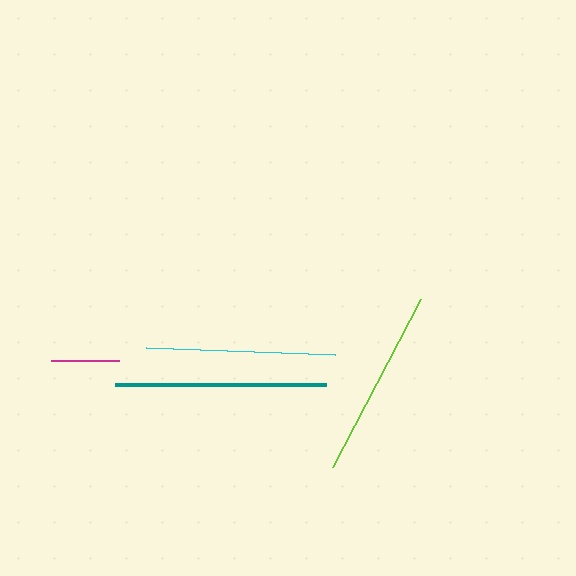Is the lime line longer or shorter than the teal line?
The teal line is longer than the lime line.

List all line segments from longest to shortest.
From longest to shortest: teal, lime, cyan, magenta.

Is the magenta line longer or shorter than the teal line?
The teal line is longer than the magenta line.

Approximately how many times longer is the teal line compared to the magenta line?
The teal line is approximately 3.1 times the length of the magenta line.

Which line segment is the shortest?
The magenta line is the shortest at approximately 68 pixels.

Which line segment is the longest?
The teal line is the longest at approximately 211 pixels.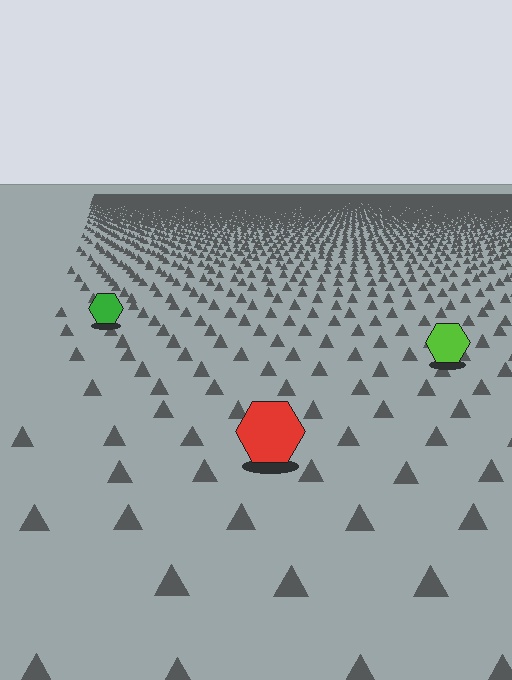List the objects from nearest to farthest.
From nearest to farthest: the red hexagon, the lime hexagon, the green hexagon.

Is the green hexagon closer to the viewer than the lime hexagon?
No. The lime hexagon is closer — you can tell from the texture gradient: the ground texture is coarser near it.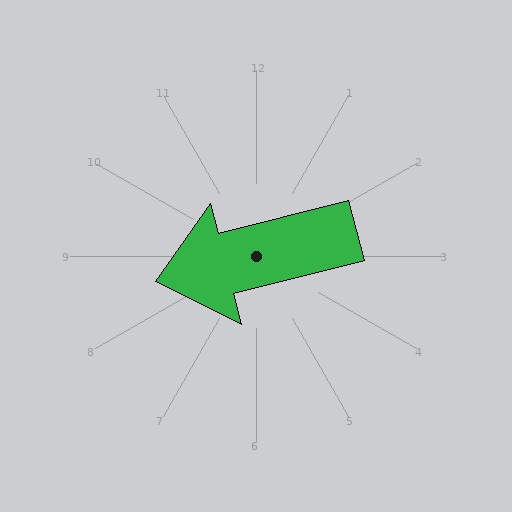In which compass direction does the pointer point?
West.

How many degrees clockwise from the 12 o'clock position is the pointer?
Approximately 256 degrees.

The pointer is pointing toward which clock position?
Roughly 9 o'clock.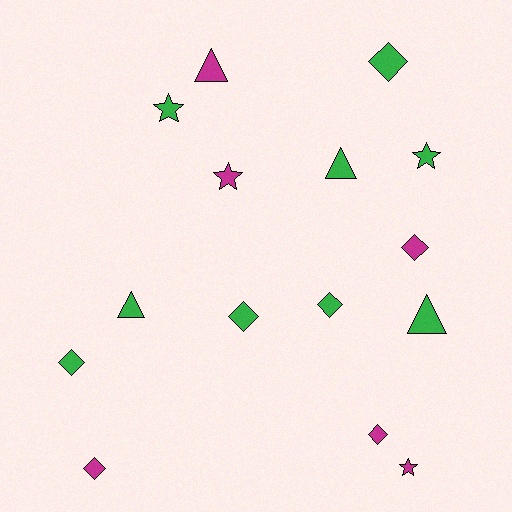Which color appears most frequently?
Green, with 9 objects.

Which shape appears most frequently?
Diamond, with 7 objects.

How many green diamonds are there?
There are 4 green diamonds.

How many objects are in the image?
There are 15 objects.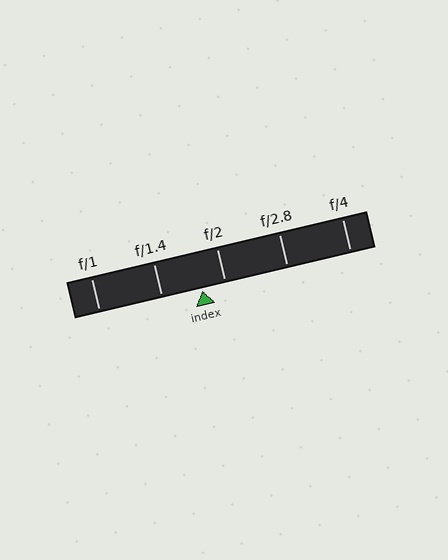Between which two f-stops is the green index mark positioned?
The index mark is between f/1.4 and f/2.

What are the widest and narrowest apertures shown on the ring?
The widest aperture shown is f/1 and the narrowest is f/4.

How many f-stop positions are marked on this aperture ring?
There are 5 f-stop positions marked.